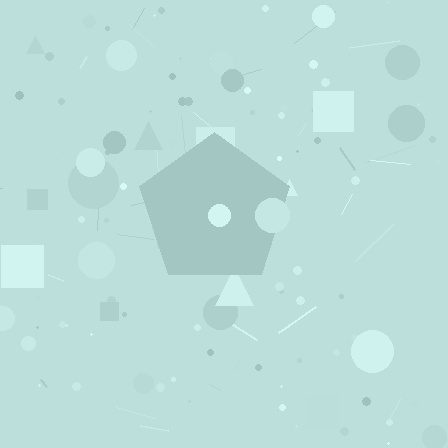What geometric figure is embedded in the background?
A pentagon is embedded in the background.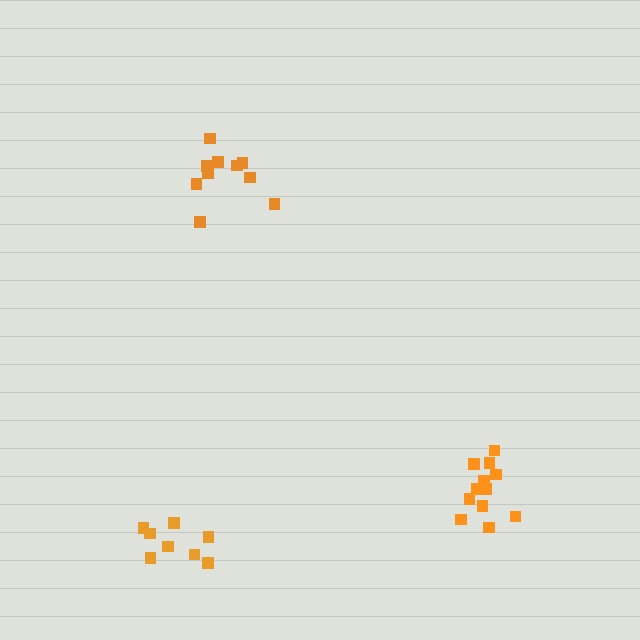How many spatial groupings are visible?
There are 3 spatial groupings.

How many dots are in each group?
Group 1: 11 dots, Group 2: 12 dots, Group 3: 8 dots (31 total).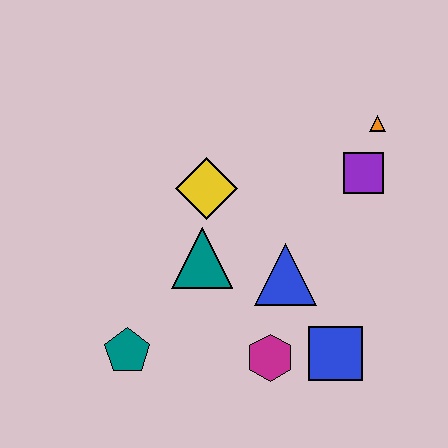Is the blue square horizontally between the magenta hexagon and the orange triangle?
Yes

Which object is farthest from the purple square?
The teal pentagon is farthest from the purple square.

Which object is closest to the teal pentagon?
The teal triangle is closest to the teal pentagon.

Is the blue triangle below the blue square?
No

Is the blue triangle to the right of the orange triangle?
No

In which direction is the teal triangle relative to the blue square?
The teal triangle is to the left of the blue square.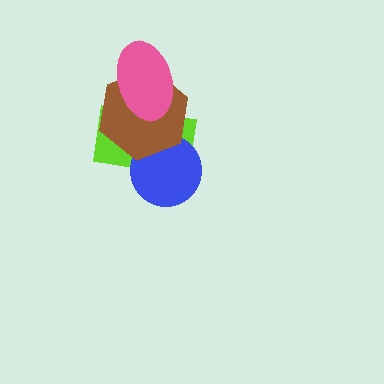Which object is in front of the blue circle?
The brown hexagon is in front of the blue circle.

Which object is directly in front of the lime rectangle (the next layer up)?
The blue circle is directly in front of the lime rectangle.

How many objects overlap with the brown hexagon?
3 objects overlap with the brown hexagon.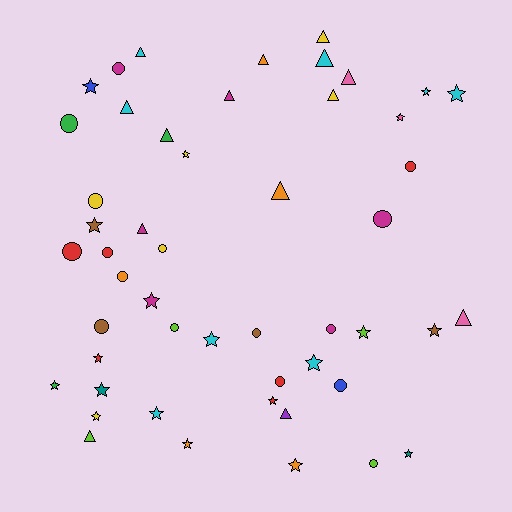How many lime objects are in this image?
There are 4 lime objects.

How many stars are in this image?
There are 20 stars.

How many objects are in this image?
There are 50 objects.